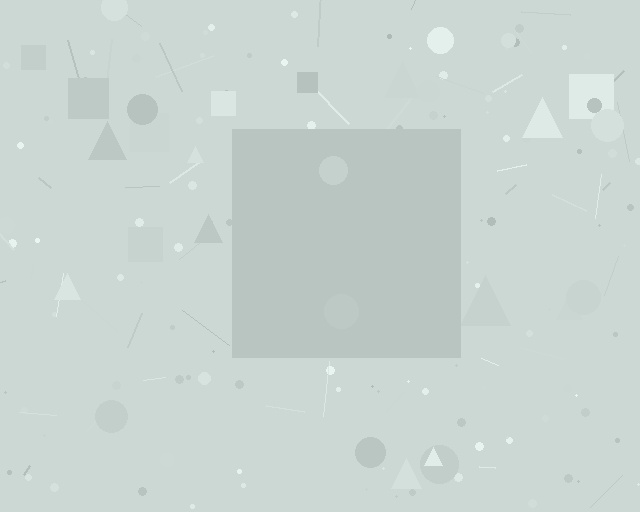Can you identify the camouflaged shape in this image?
The camouflaged shape is a square.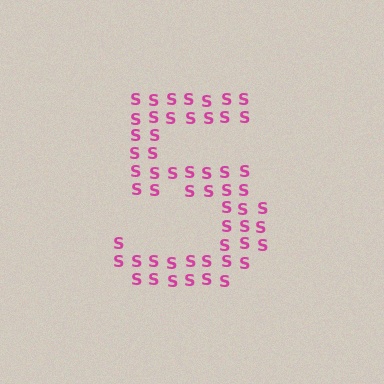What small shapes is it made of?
It is made of small letter S's.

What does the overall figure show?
The overall figure shows the digit 5.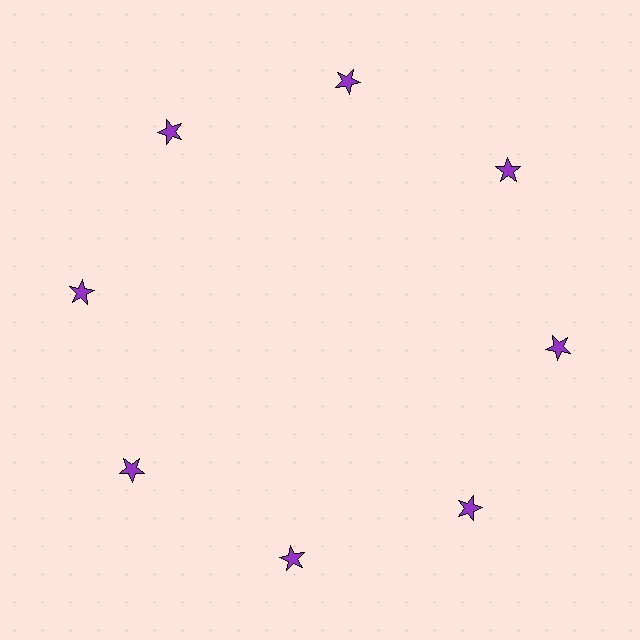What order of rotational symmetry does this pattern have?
This pattern has 8-fold rotational symmetry.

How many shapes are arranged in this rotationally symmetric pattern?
There are 8 shapes, arranged in 8 groups of 1.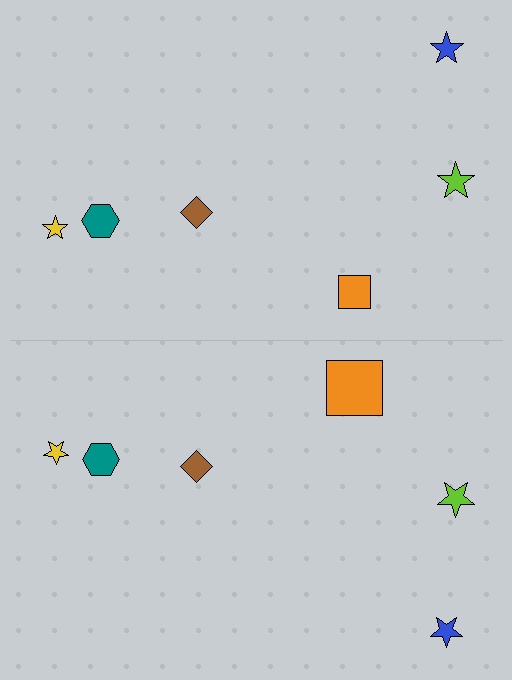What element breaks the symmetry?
The orange square on the bottom side has a different size than its mirror counterpart.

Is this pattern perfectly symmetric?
No, the pattern is not perfectly symmetric. The orange square on the bottom side has a different size than its mirror counterpart.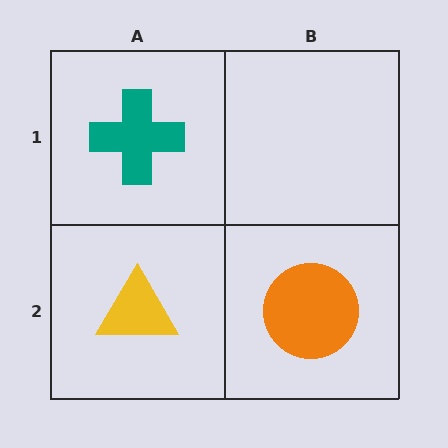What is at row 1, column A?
A teal cross.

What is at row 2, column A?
A yellow triangle.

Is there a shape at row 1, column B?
No, that cell is empty.